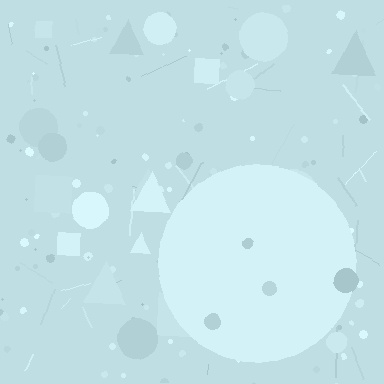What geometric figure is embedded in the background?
A circle is embedded in the background.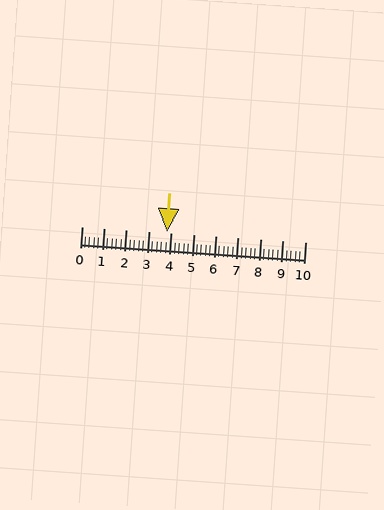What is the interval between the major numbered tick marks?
The major tick marks are spaced 1 units apart.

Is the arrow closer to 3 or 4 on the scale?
The arrow is closer to 4.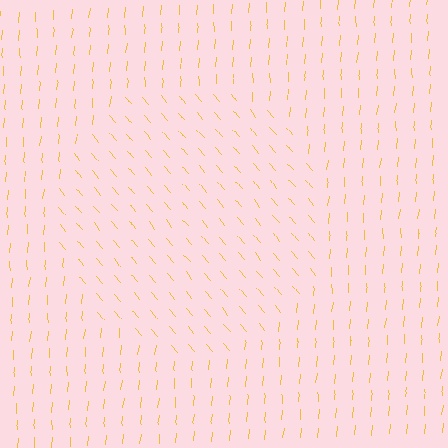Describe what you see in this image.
The image is filled with small yellow line segments. A circle region in the image has lines oriented differently from the surrounding lines, creating a visible texture boundary.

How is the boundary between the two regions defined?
The boundary is defined purely by a change in line orientation (approximately 45 degrees difference). All lines are the same color and thickness.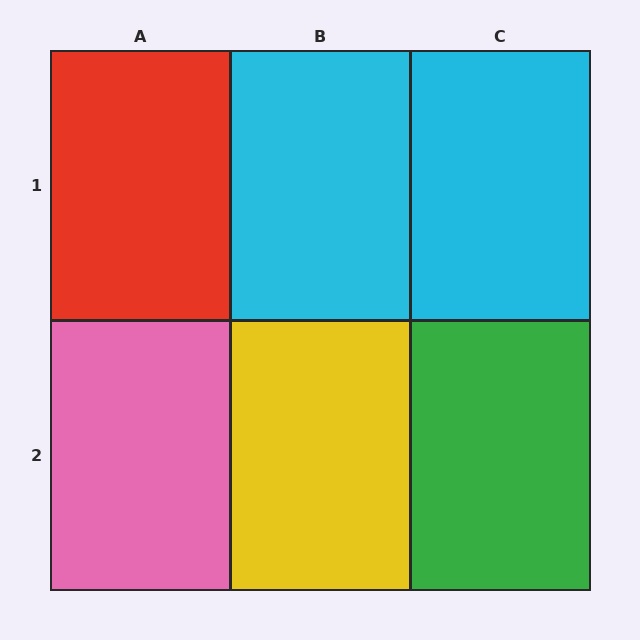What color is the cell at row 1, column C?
Cyan.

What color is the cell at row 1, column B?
Cyan.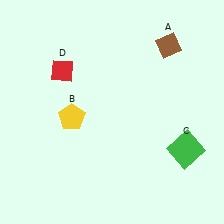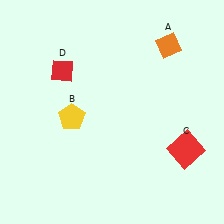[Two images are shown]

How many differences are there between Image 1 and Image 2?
There are 2 differences between the two images.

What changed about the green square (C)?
In Image 1, C is green. In Image 2, it changed to red.